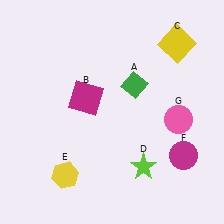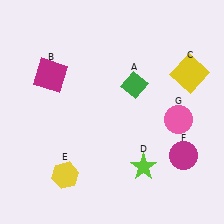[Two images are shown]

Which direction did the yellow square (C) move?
The yellow square (C) moved down.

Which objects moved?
The objects that moved are: the magenta square (B), the yellow square (C).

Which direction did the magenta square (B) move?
The magenta square (B) moved left.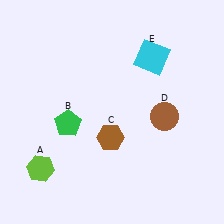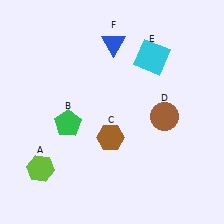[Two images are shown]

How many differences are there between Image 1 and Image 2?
There is 1 difference between the two images.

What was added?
A blue triangle (F) was added in Image 2.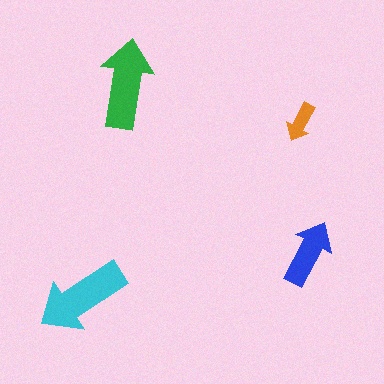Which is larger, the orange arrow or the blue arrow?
The blue one.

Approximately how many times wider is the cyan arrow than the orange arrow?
About 2.5 times wider.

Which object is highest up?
The green arrow is topmost.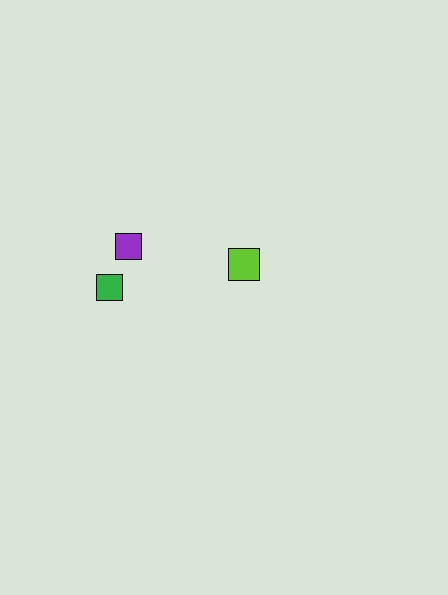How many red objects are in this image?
There are no red objects.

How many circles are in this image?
There are no circles.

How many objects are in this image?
There are 3 objects.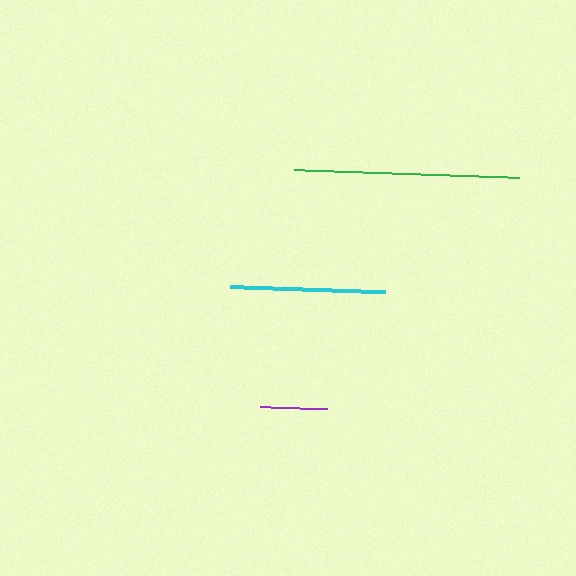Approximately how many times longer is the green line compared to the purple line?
The green line is approximately 3.4 times the length of the purple line.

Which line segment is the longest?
The green line is the longest at approximately 225 pixels.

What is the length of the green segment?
The green segment is approximately 225 pixels long.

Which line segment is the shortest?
The purple line is the shortest at approximately 67 pixels.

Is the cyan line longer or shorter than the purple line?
The cyan line is longer than the purple line.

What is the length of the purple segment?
The purple segment is approximately 67 pixels long.